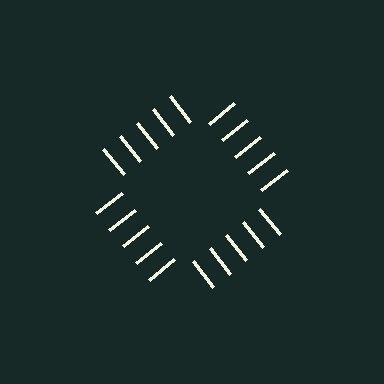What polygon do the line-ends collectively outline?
An illusory square — the line segments terminate on its edges but no continuous stroke is drawn.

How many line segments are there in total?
20 — 5 along each of the 4 edges.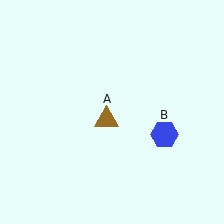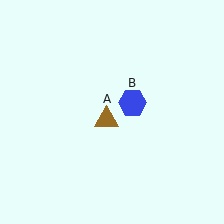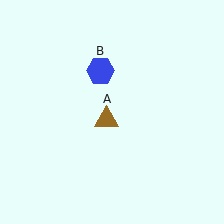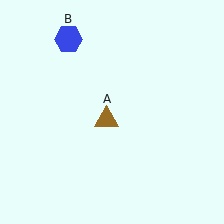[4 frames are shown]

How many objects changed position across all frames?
1 object changed position: blue hexagon (object B).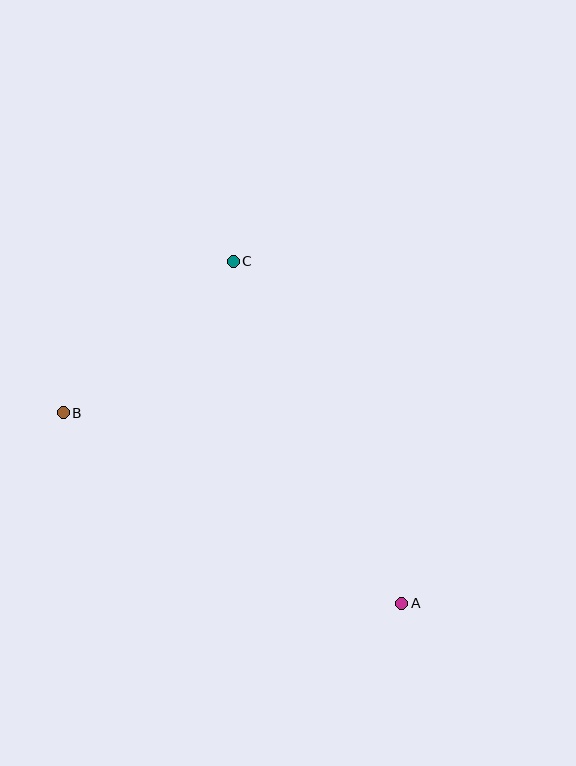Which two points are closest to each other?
Points B and C are closest to each other.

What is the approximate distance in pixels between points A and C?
The distance between A and C is approximately 381 pixels.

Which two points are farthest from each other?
Points A and B are farthest from each other.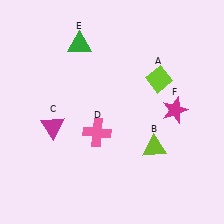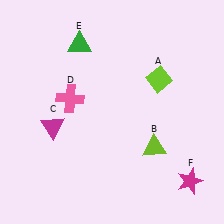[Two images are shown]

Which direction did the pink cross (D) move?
The pink cross (D) moved up.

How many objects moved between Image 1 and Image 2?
2 objects moved between the two images.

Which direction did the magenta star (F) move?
The magenta star (F) moved down.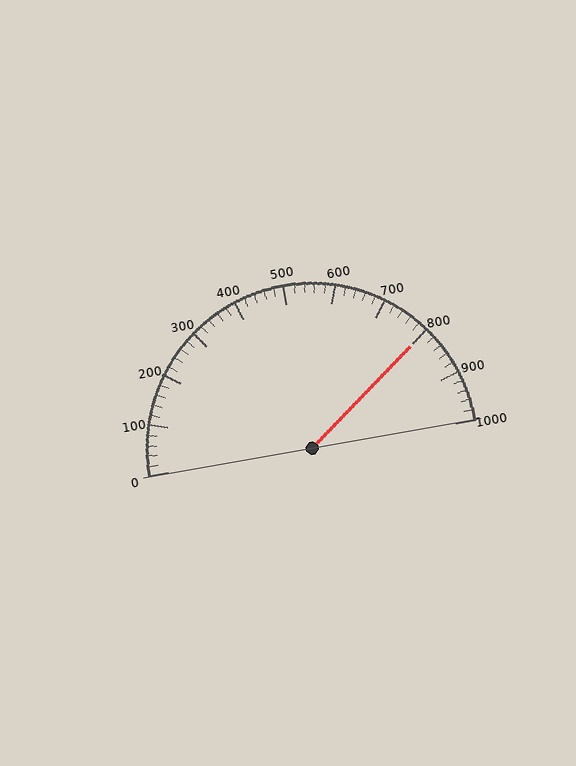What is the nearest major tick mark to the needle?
The nearest major tick mark is 800.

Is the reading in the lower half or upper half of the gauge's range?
The reading is in the upper half of the range (0 to 1000).